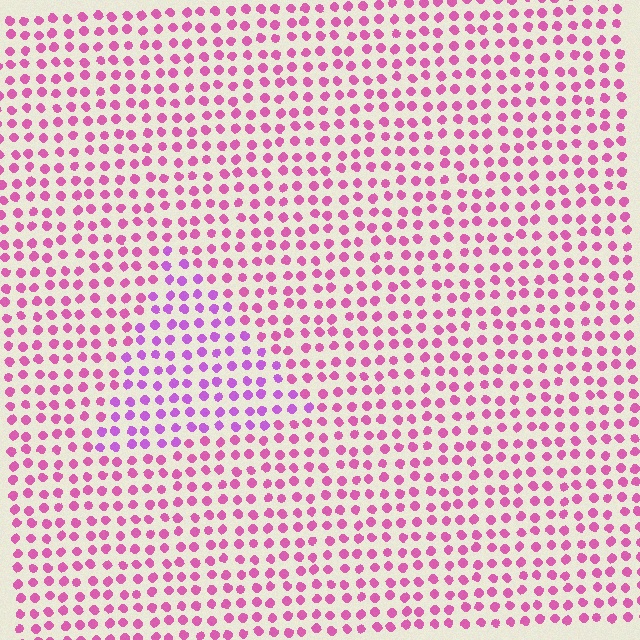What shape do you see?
I see a triangle.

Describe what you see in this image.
The image is filled with small pink elements in a uniform arrangement. A triangle-shaped region is visible where the elements are tinted to a slightly different hue, forming a subtle color boundary.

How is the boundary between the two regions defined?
The boundary is defined purely by a slight shift in hue (about 31 degrees). Spacing, size, and orientation are identical on both sides.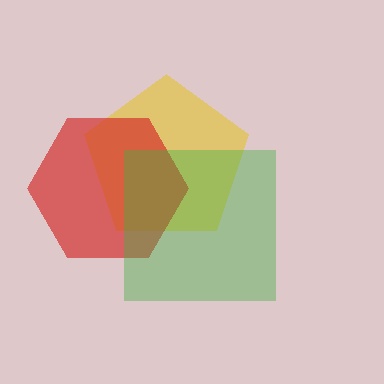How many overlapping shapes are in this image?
There are 3 overlapping shapes in the image.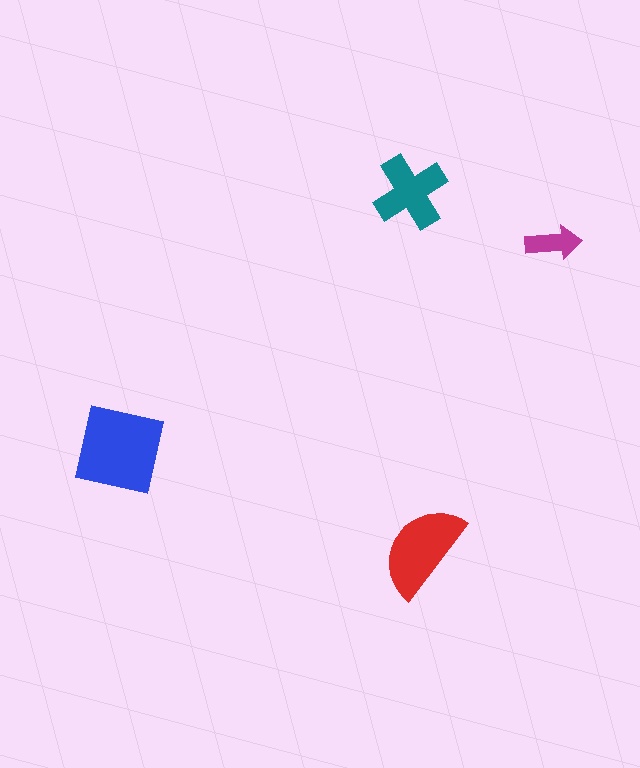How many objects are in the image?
There are 4 objects in the image.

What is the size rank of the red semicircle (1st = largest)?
2nd.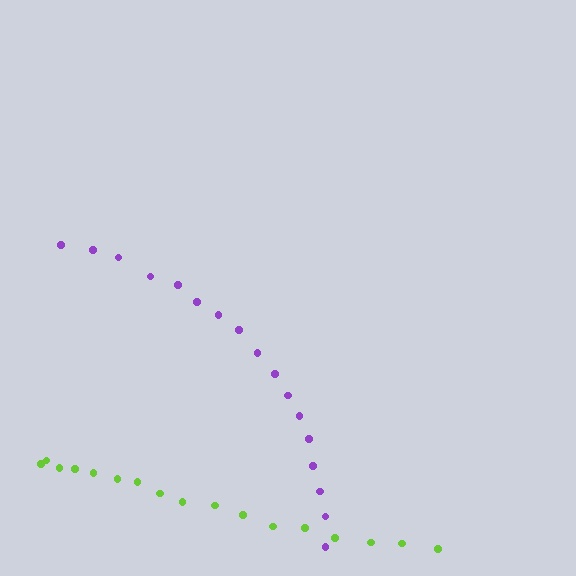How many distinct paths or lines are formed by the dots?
There are 2 distinct paths.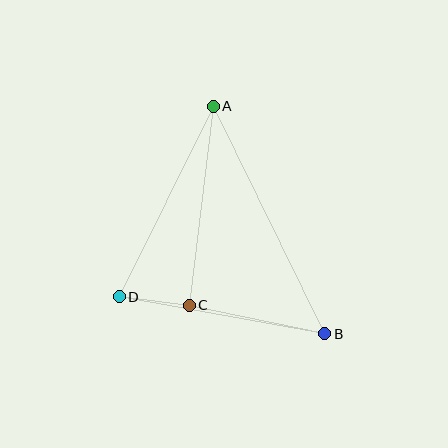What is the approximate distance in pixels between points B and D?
The distance between B and D is approximately 209 pixels.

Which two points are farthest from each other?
Points A and B are farthest from each other.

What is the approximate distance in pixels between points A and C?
The distance between A and C is approximately 200 pixels.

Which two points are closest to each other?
Points C and D are closest to each other.